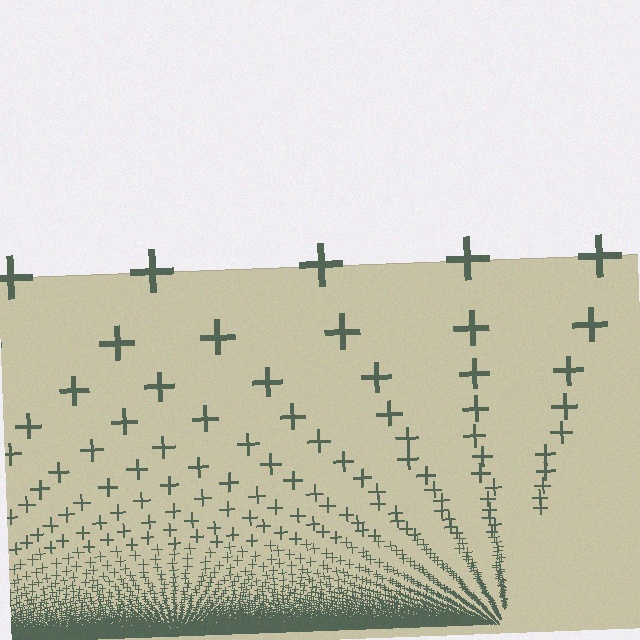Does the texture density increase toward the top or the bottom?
Density increases toward the bottom.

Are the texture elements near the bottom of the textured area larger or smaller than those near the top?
Smaller. The gradient is inverted — elements near the bottom are smaller and denser.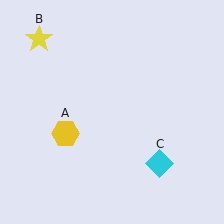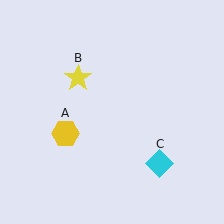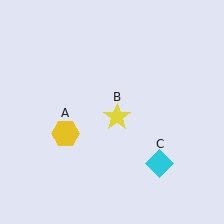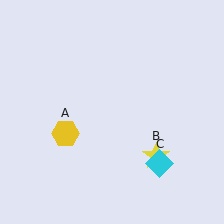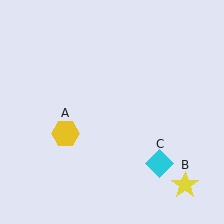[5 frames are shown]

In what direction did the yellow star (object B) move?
The yellow star (object B) moved down and to the right.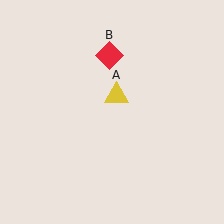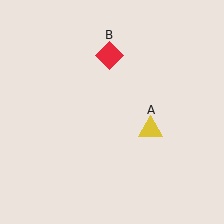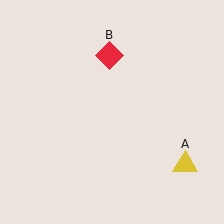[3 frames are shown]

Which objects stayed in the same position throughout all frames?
Red diamond (object B) remained stationary.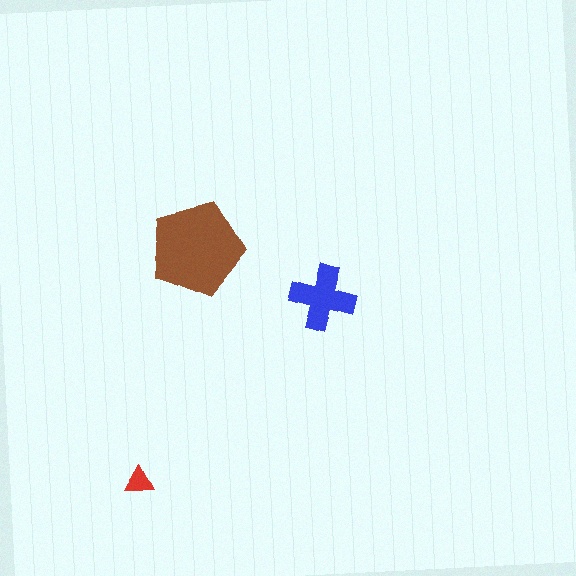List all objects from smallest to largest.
The red triangle, the blue cross, the brown pentagon.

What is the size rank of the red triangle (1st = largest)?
3rd.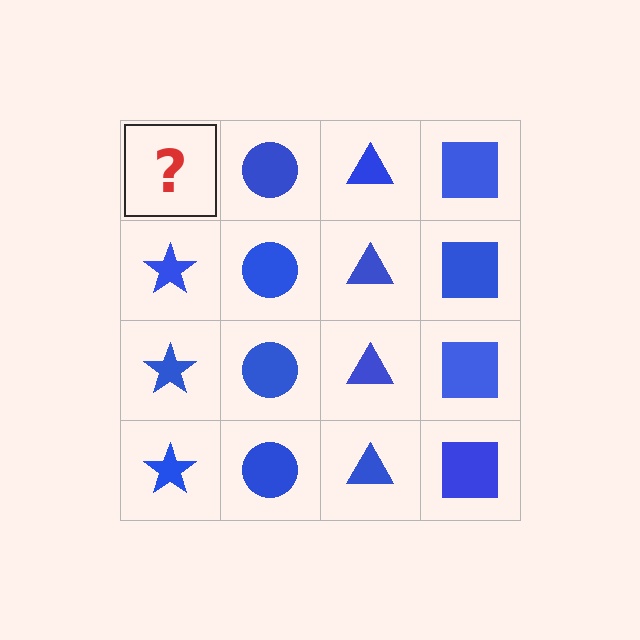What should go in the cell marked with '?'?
The missing cell should contain a blue star.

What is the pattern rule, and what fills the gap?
The rule is that each column has a consistent shape. The gap should be filled with a blue star.